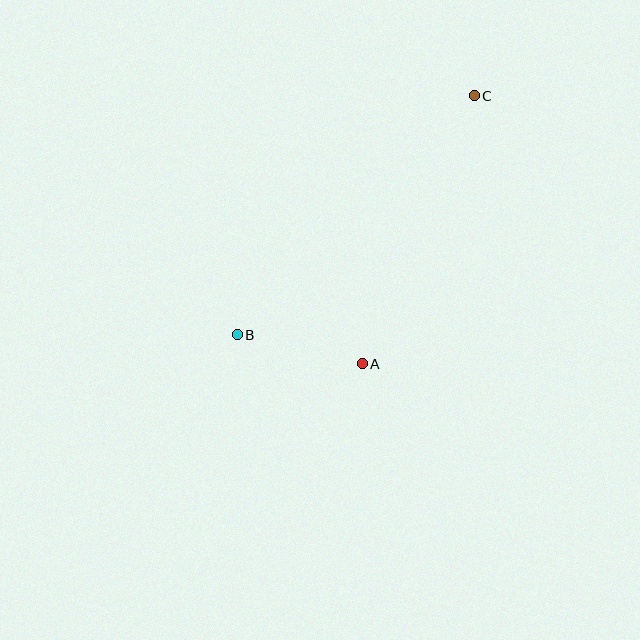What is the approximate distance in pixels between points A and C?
The distance between A and C is approximately 290 pixels.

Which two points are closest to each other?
Points A and B are closest to each other.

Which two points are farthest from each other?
Points B and C are farthest from each other.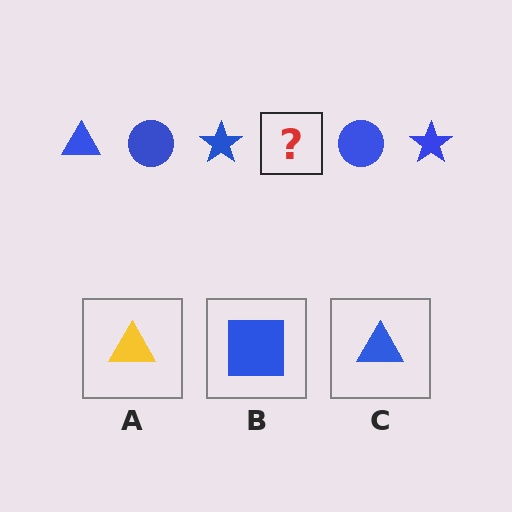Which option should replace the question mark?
Option C.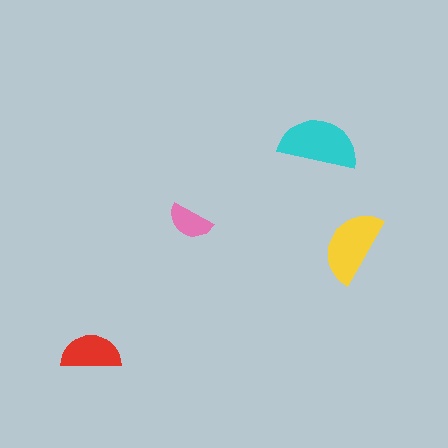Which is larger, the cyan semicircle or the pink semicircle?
The cyan one.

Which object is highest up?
The cyan semicircle is topmost.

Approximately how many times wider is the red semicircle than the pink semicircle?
About 1.5 times wider.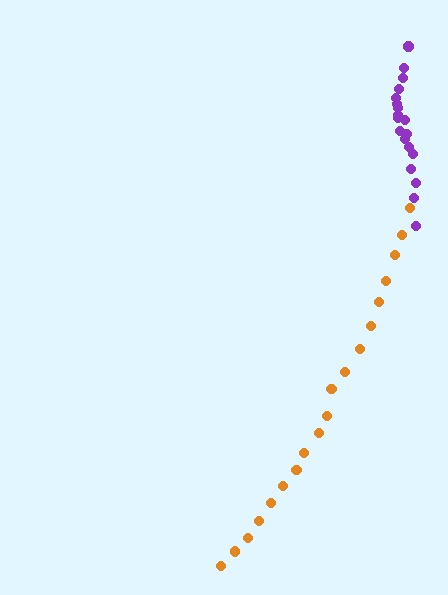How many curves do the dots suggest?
There are 2 distinct paths.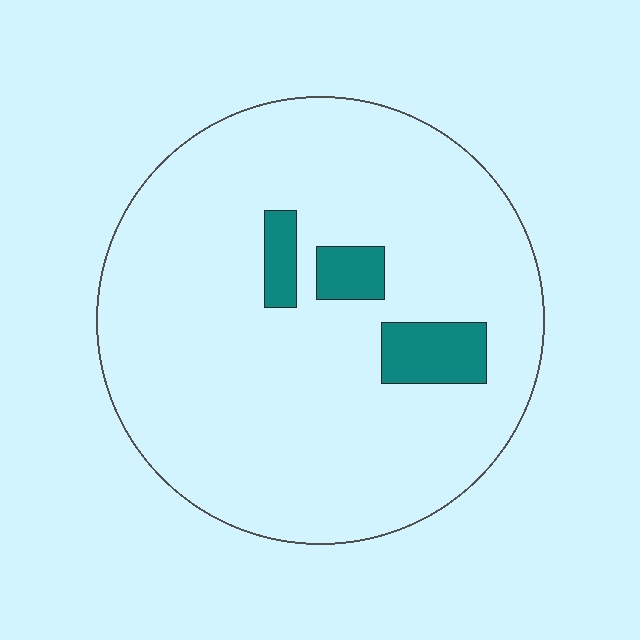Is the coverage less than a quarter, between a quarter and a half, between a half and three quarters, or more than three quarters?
Less than a quarter.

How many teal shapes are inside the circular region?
3.